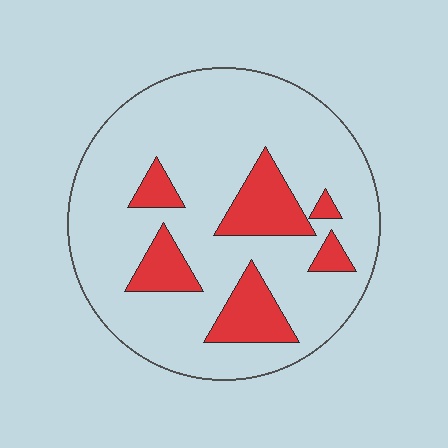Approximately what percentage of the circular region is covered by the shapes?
Approximately 20%.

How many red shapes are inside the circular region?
6.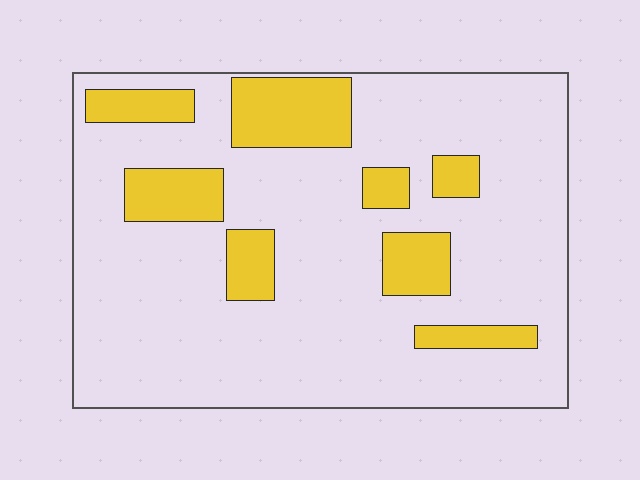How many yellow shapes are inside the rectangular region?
8.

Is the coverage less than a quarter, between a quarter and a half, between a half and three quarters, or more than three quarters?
Less than a quarter.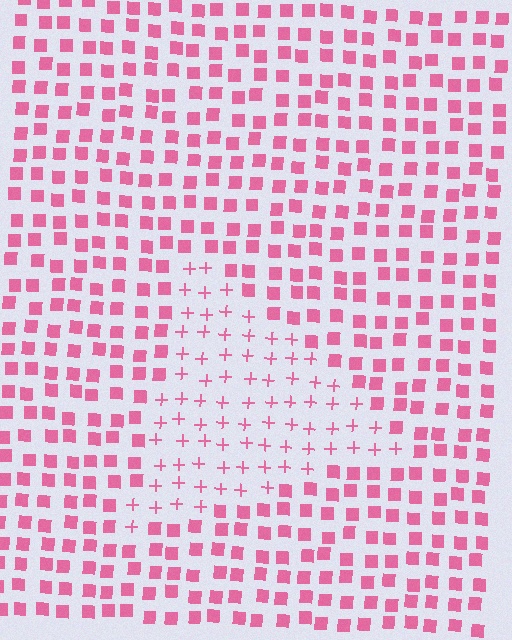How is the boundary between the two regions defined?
The boundary is defined by a change in element shape: plus signs inside vs. squares outside. All elements share the same color and spacing.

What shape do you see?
I see a triangle.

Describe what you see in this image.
The image is filled with small pink elements arranged in a uniform grid. A triangle-shaped region contains plus signs, while the surrounding area contains squares. The boundary is defined purely by the change in element shape.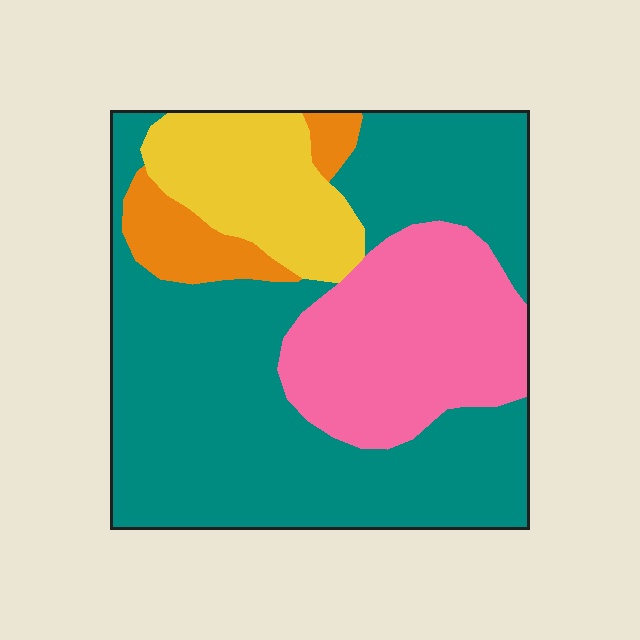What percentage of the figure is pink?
Pink takes up less than a quarter of the figure.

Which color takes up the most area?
Teal, at roughly 55%.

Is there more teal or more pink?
Teal.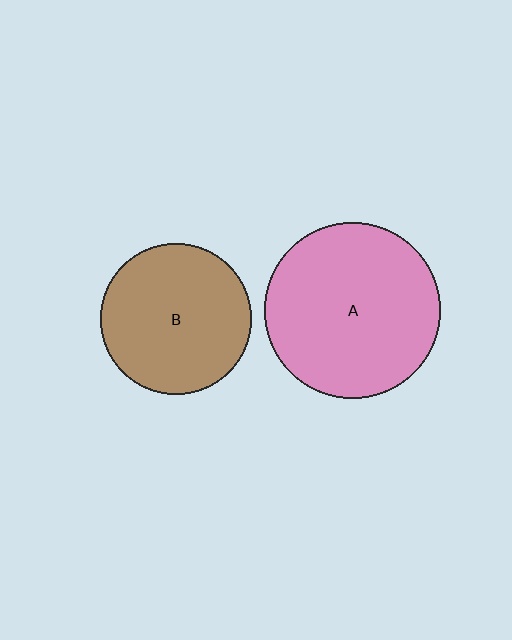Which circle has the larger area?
Circle A (pink).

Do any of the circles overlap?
No, none of the circles overlap.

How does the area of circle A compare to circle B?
Approximately 1.4 times.